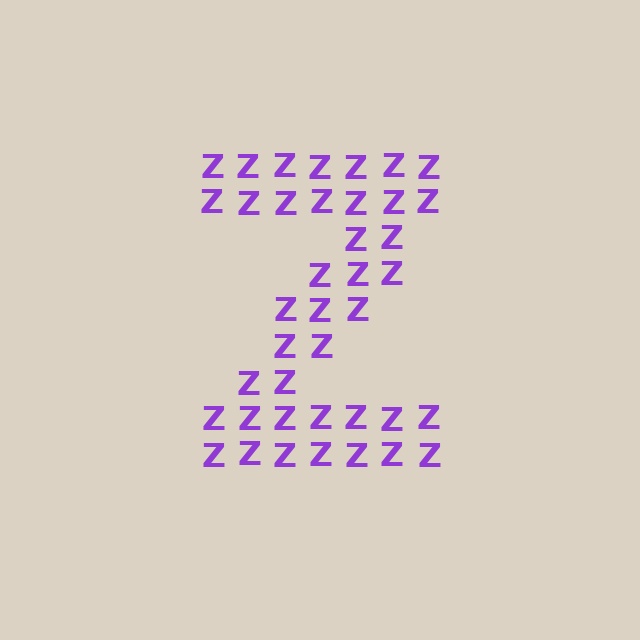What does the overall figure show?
The overall figure shows the letter Z.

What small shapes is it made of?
It is made of small letter Z's.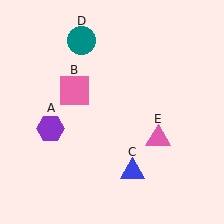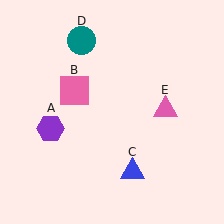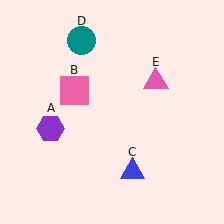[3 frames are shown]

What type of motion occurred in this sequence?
The pink triangle (object E) rotated counterclockwise around the center of the scene.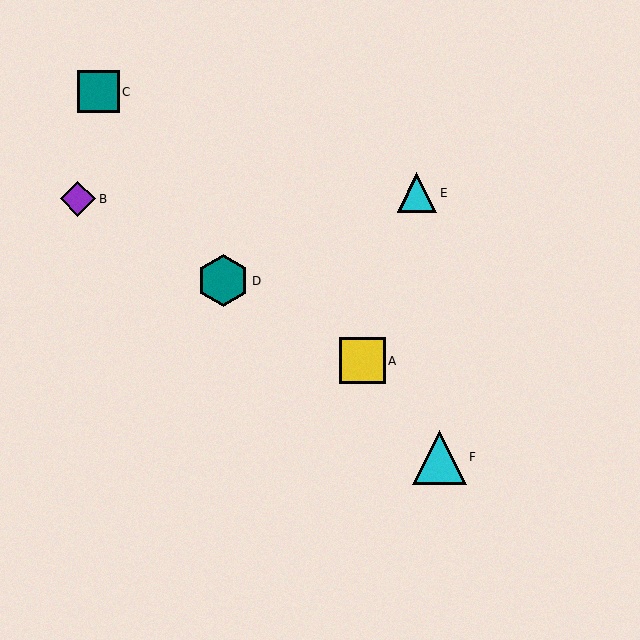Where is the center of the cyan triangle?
The center of the cyan triangle is at (439, 457).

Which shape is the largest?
The cyan triangle (labeled F) is the largest.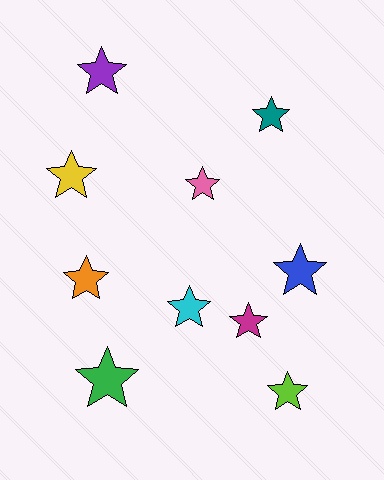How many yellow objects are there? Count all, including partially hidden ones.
There is 1 yellow object.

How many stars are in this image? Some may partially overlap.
There are 10 stars.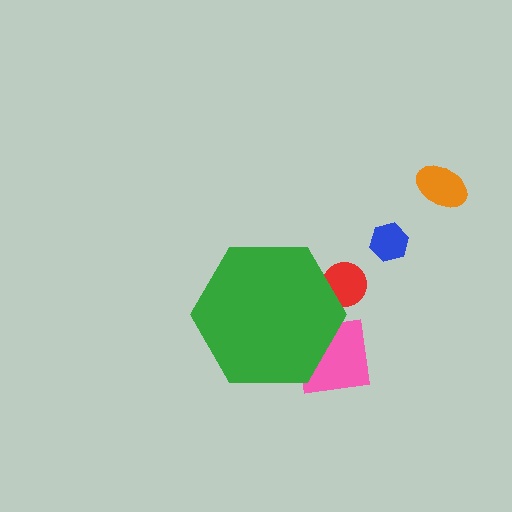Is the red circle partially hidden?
Yes, the red circle is partially hidden behind the green hexagon.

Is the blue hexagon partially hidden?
No, the blue hexagon is fully visible.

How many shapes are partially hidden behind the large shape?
2 shapes are partially hidden.